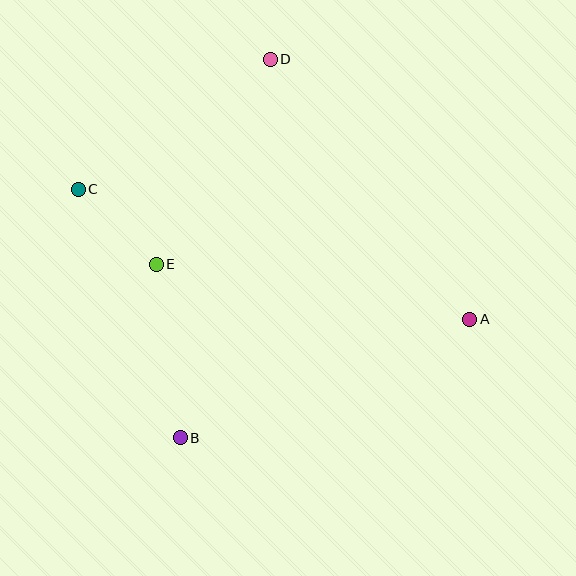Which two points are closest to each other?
Points C and E are closest to each other.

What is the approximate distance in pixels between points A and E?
The distance between A and E is approximately 318 pixels.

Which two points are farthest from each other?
Points A and C are farthest from each other.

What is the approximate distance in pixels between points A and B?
The distance between A and B is approximately 313 pixels.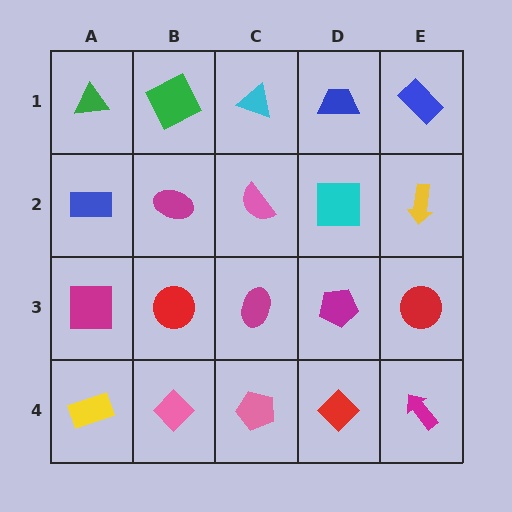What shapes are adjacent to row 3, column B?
A magenta ellipse (row 2, column B), a pink diamond (row 4, column B), a magenta square (row 3, column A), a magenta ellipse (row 3, column C).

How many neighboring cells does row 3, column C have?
4.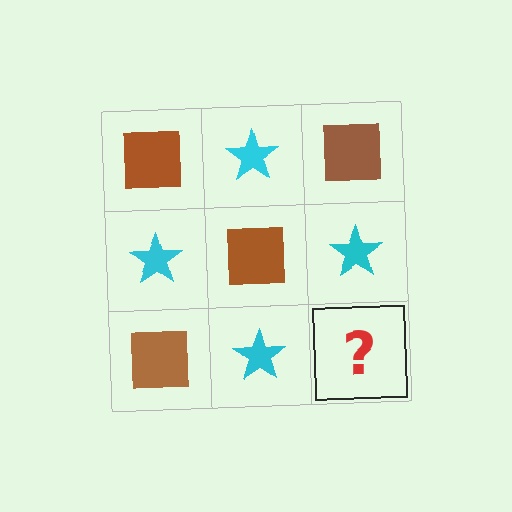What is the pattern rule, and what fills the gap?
The rule is that it alternates brown square and cyan star in a checkerboard pattern. The gap should be filled with a brown square.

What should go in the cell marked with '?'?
The missing cell should contain a brown square.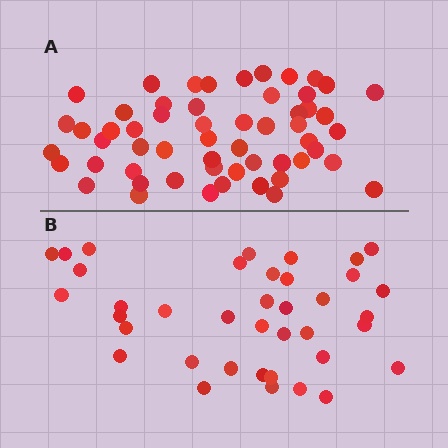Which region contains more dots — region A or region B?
Region A (the top region) has more dots.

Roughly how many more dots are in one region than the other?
Region A has approximately 20 more dots than region B.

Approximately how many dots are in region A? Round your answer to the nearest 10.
About 60 dots. (The exact count is 56, which rounds to 60.)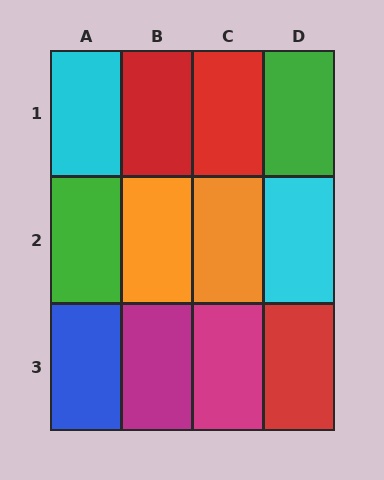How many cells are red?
3 cells are red.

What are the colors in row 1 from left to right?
Cyan, red, red, green.